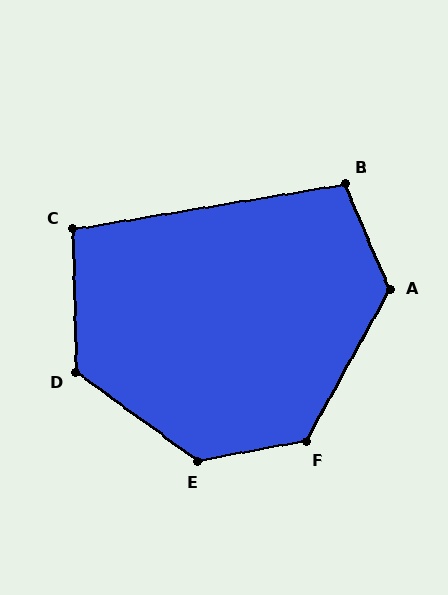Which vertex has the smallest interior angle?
C, at approximately 98 degrees.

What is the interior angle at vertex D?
Approximately 127 degrees (obtuse).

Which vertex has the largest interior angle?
E, at approximately 134 degrees.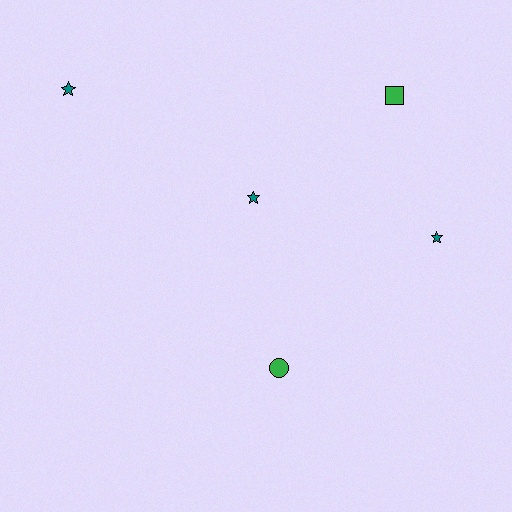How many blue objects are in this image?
There are no blue objects.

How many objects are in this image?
There are 5 objects.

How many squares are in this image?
There is 1 square.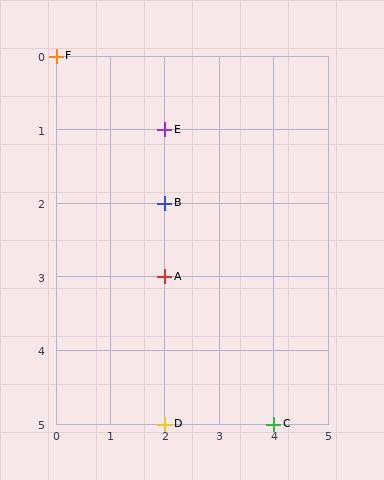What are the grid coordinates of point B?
Point B is at grid coordinates (2, 2).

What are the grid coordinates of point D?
Point D is at grid coordinates (2, 5).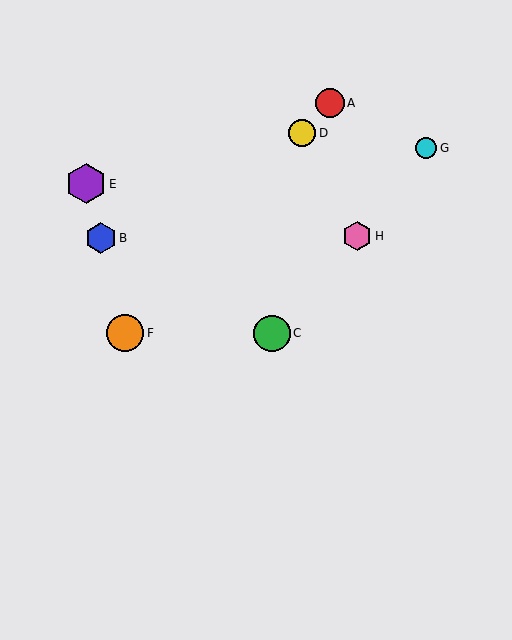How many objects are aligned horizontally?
2 objects (C, F) are aligned horizontally.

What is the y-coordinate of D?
Object D is at y≈133.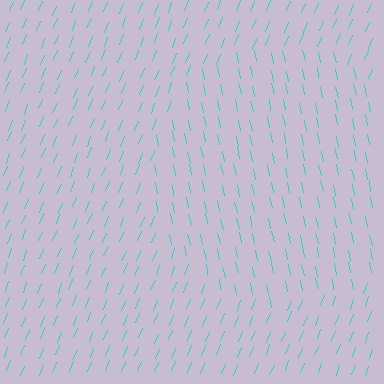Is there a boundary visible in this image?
Yes, there is a texture boundary formed by a change in line orientation.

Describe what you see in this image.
The image is filled with small cyan line segments. A circle region in the image has lines oriented differently from the surrounding lines, creating a visible texture boundary.